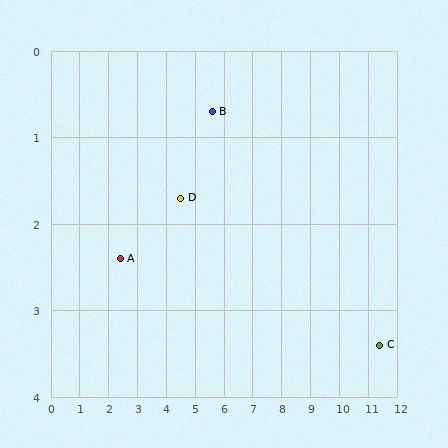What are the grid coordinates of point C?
Point C is at approximately (11.4, 3.4).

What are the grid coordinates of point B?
Point B is at approximately (5.6, 0.7).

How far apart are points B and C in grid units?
Points B and C are about 6.4 grid units apart.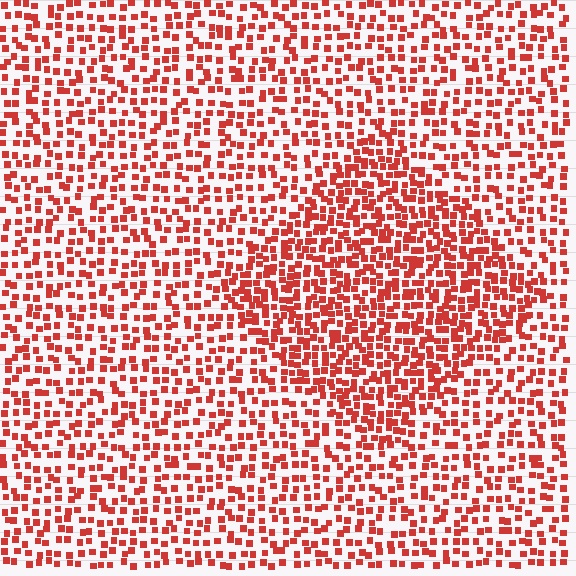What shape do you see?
I see a diamond.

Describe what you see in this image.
The image contains small red elements arranged at two different densities. A diamond-shaped region is visible where the elements are more densely packed than the surrounding area.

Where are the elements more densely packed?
The elements are more densely packed inside the diamond boundary.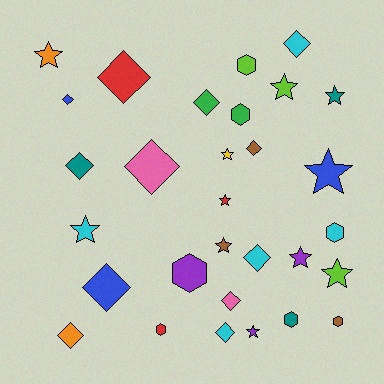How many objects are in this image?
There are 30 objects.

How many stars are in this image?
There are 11 stars.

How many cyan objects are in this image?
There are 5 cyan objects.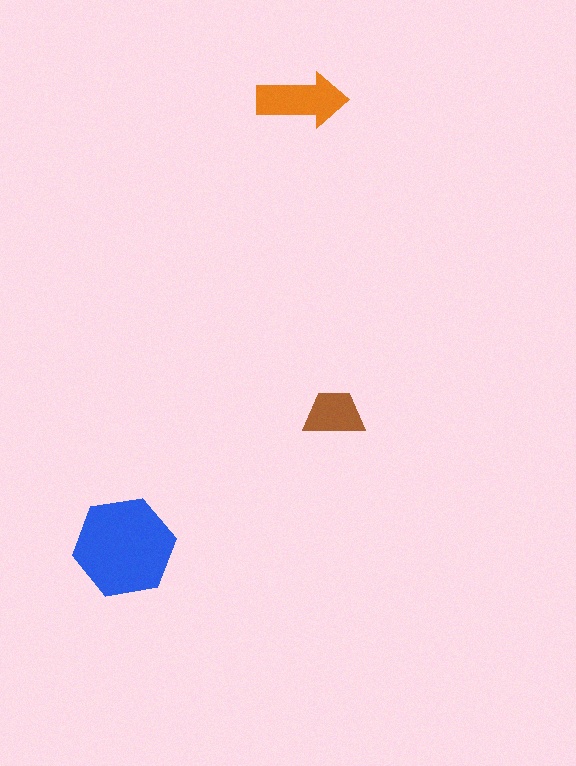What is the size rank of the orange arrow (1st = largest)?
2nd.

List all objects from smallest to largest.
The brown trapezoid, the orange arrow, the blue hexagon.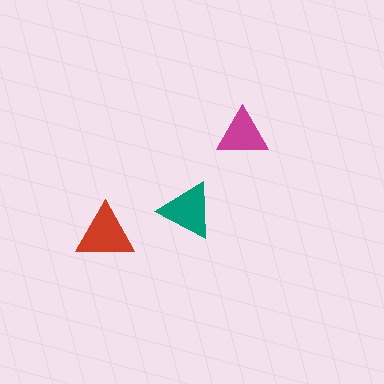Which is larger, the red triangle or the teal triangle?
The red one.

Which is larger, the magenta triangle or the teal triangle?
The teal one.